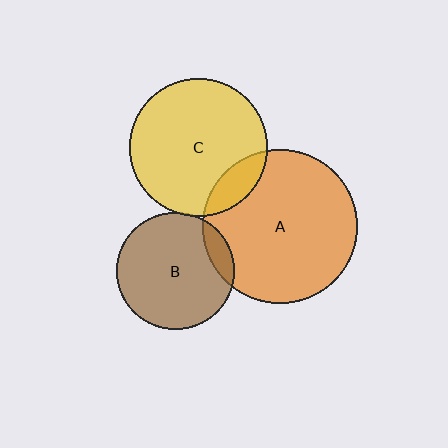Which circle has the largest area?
Circle A (orange).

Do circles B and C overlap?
Yes.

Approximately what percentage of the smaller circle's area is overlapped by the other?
Approximately 5%.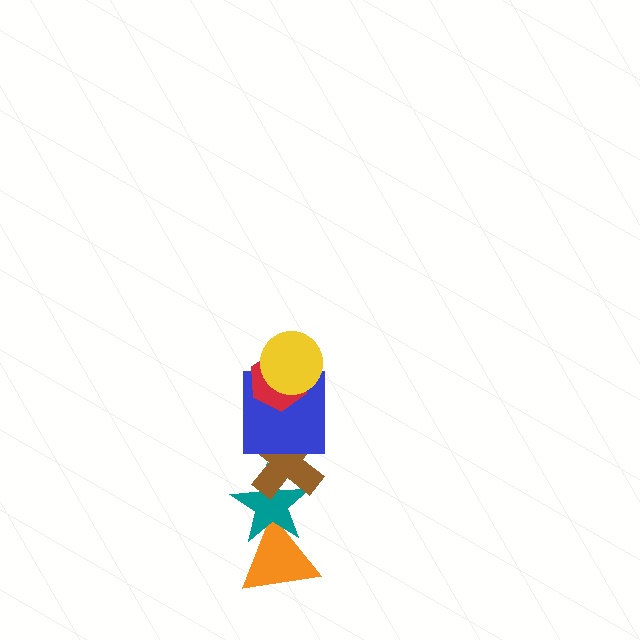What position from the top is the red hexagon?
The red hexagon is 2nd from the top.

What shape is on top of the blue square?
The red hexagon is on top of the blue square.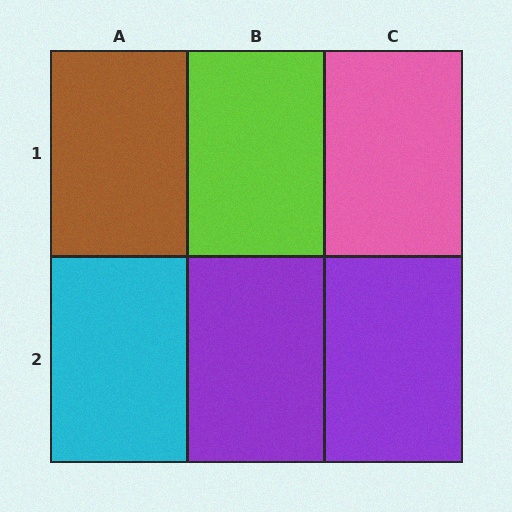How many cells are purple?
2 cells are purple.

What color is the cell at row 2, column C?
Purple.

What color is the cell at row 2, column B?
Purple.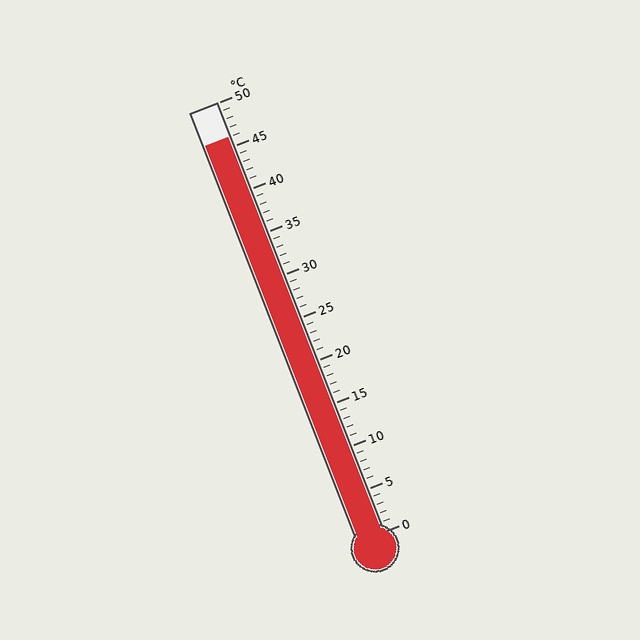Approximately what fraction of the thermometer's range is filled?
The thermometer is filled to approximately 90% of its range.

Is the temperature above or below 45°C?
The temperature is above 45°C.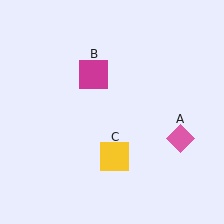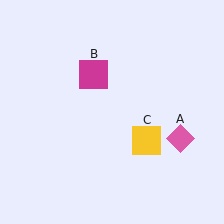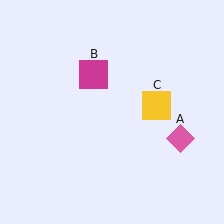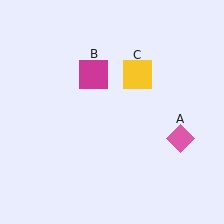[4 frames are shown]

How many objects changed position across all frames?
1 object changed position: yellow square (object C).